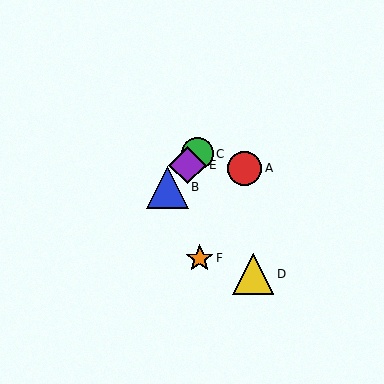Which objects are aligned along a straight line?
Objects B, C, E are aligned along a straight line.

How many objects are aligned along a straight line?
3 objects (B, C, E) are aligned along a straight line.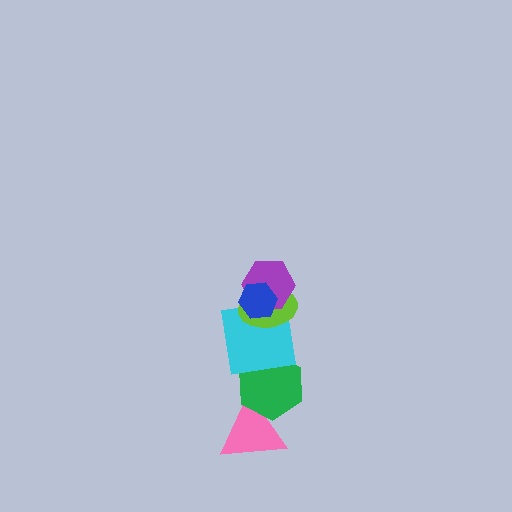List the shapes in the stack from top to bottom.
From top to bottom: the blue hexagon, the purple hexagon, the lime ellipse, the cyan square, the green hexagon, the pink triangle.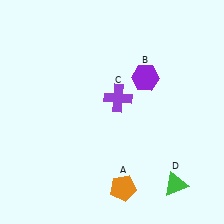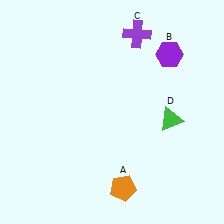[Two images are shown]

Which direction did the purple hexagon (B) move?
The purple hexagon (B) moved right.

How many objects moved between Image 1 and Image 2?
3 objects moved between the two images.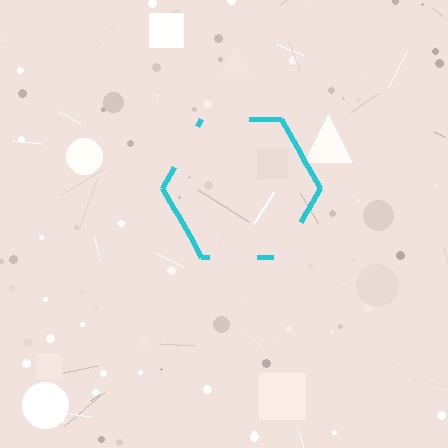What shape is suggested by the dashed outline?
The dashed outline suggests a hexagon.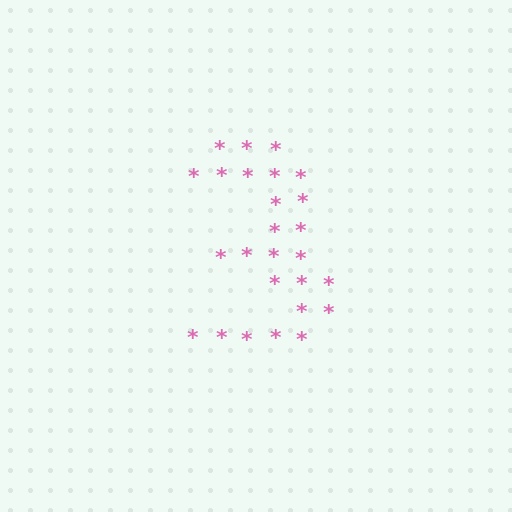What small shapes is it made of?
It is made of small asterisks.